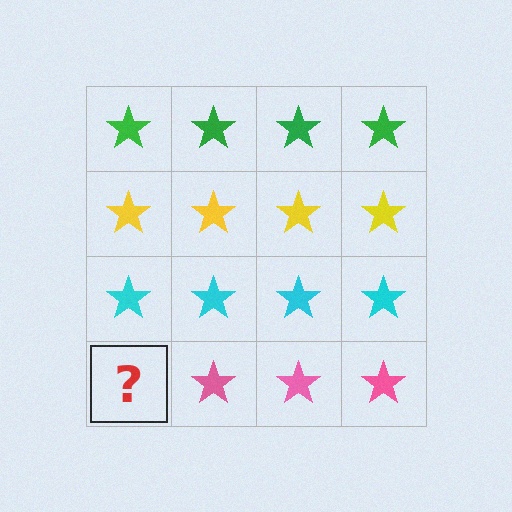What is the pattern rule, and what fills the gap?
The rule is that each row has a consistent color. The gap should be filled with a pink star.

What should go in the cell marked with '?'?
The missing cell should contain a pink star.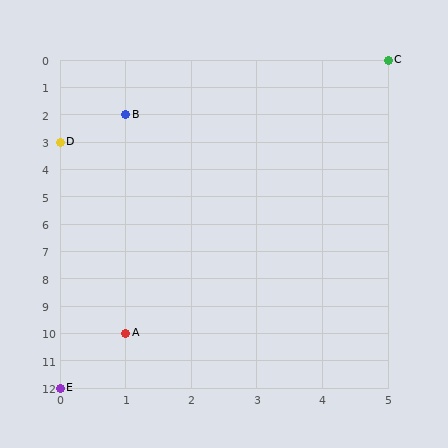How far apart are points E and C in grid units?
Points E and C are 5 columns and 12 rows apart (about 13.0 grid units diagonally).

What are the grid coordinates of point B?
Point B is at grid coordinates (1, 2).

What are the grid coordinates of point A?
Point A is at grid coordinates (1, 10).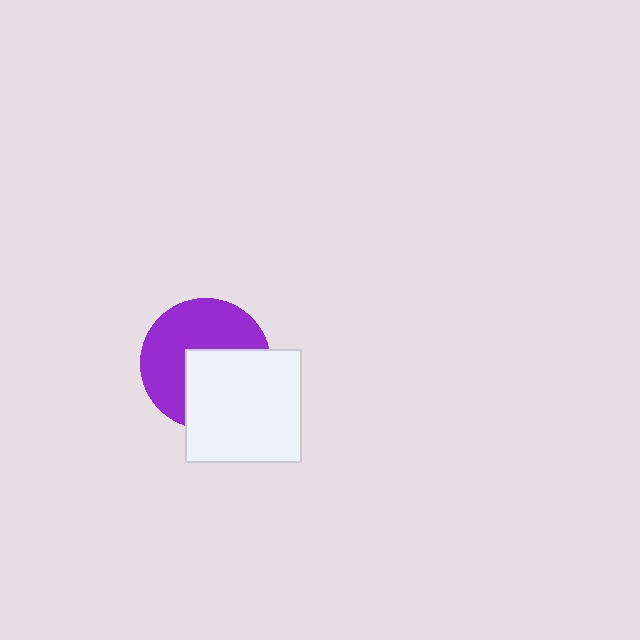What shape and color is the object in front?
The object in front is a white rectangle.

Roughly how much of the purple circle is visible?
About half of it is visible (roughly 57%).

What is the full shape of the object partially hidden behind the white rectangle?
The partially hidden object is a purple circle.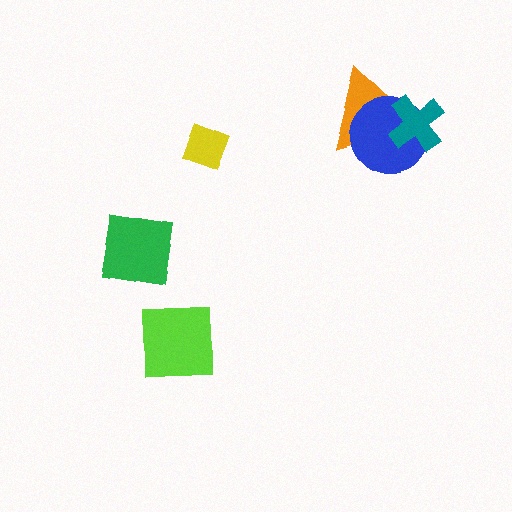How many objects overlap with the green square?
0 objects overlap with the green square.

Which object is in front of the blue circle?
The teal cross is in front of the blue circle.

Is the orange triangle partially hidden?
Yes, it is partially covered by another shape.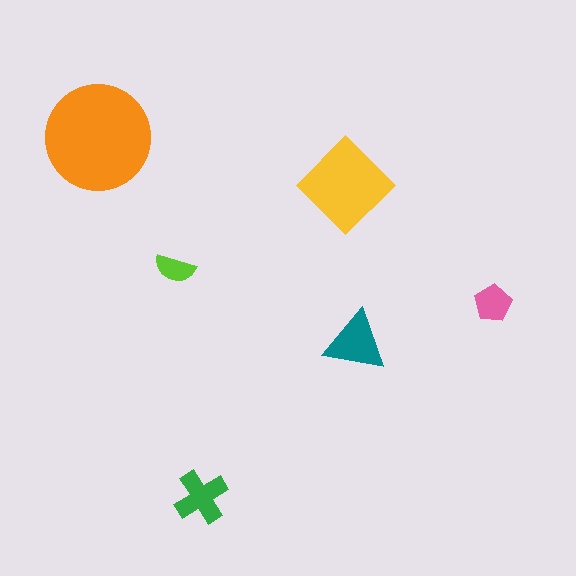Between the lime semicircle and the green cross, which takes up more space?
The green cross.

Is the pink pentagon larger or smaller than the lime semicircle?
Larger.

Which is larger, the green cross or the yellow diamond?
The yellow diamond.